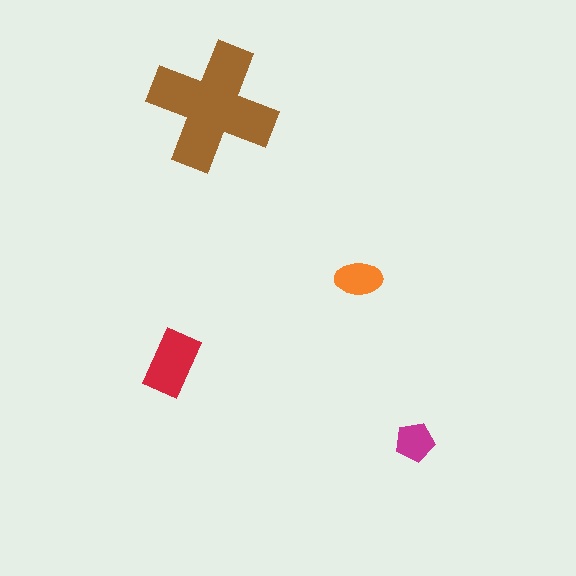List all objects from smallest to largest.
The magenta pentagon, the orange ellipse, the red rectangle, the brown cross.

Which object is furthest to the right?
The magenta pentagon is rightmost.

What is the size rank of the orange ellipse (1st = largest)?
3rd.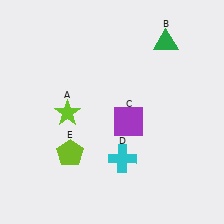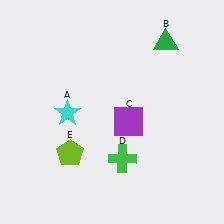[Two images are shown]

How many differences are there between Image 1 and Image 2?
There are 2 differences between the two images.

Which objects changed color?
A changed from lime to cyan. D changed from cyan to green.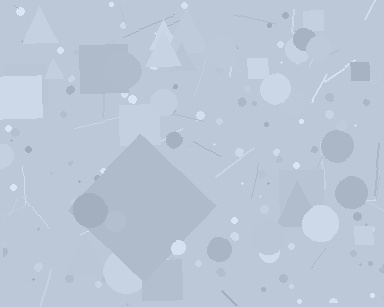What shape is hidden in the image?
A diamond is hidden in the image.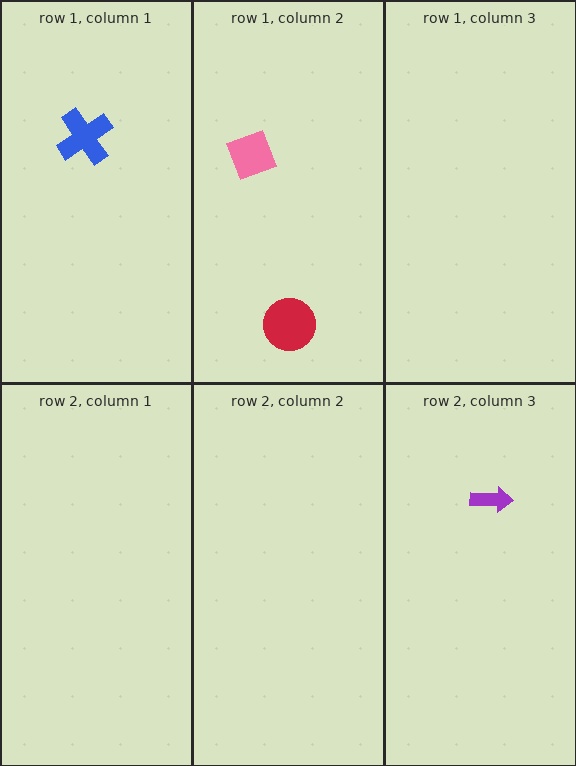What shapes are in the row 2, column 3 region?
The purple arrow.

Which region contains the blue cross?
The row 1, column 1 region.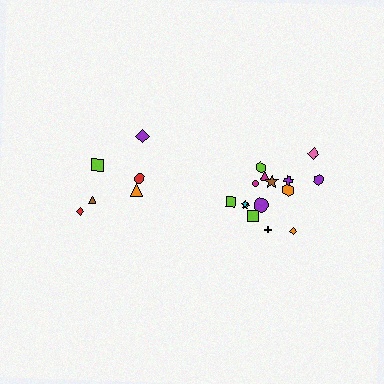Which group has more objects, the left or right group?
The right group.